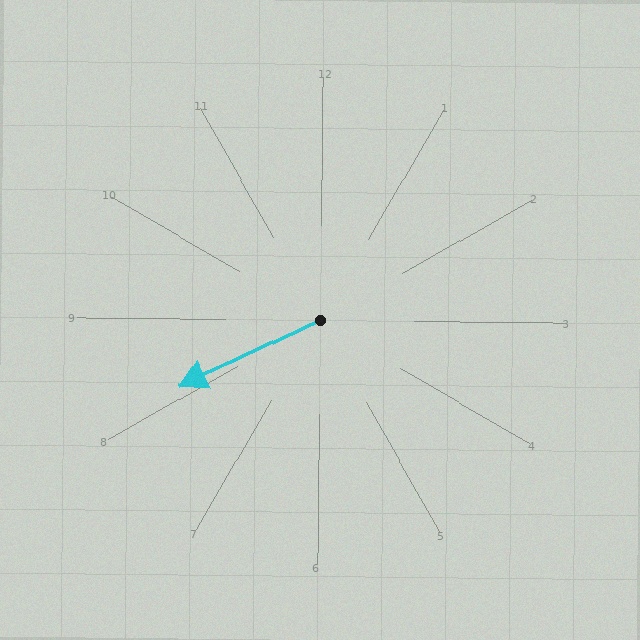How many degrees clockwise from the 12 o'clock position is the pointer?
Approximately 244 degrees.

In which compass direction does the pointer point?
Southwest.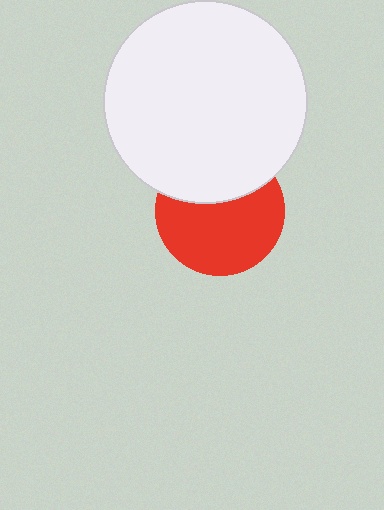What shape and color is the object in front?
The object in front is a white circle.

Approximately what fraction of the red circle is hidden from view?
Roughly 36% of the red circle is hidden behind the white circle.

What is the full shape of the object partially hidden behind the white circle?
The partially hidden object is a red circle.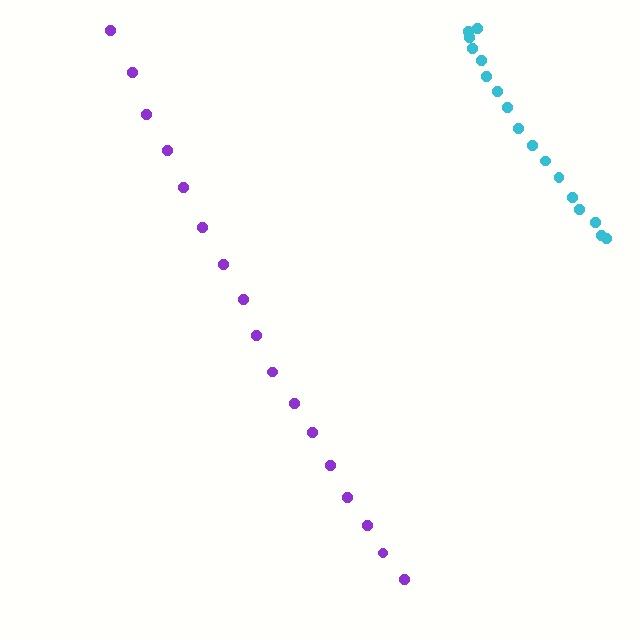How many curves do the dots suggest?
There are 2 distinct paths.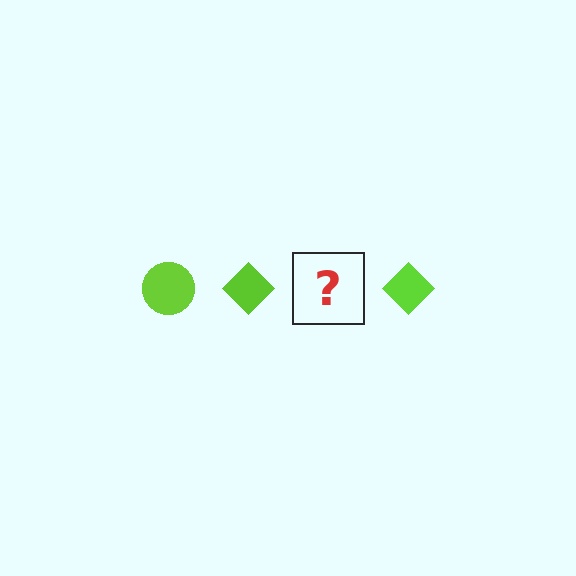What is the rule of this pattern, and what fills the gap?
The rule is that the pattern cycles through circle, diamond shapes in lime. The gap should be filled with a lime circle.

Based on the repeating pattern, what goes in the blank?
The blank should be a lime circle.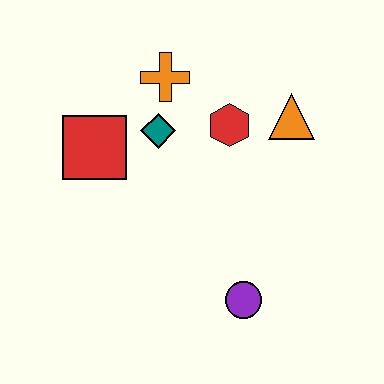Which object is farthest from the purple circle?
The orange cross is farthest from the purple circle.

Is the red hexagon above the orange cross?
No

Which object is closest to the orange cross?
The teal diamond is closest to the orange cross.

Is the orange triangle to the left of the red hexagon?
No